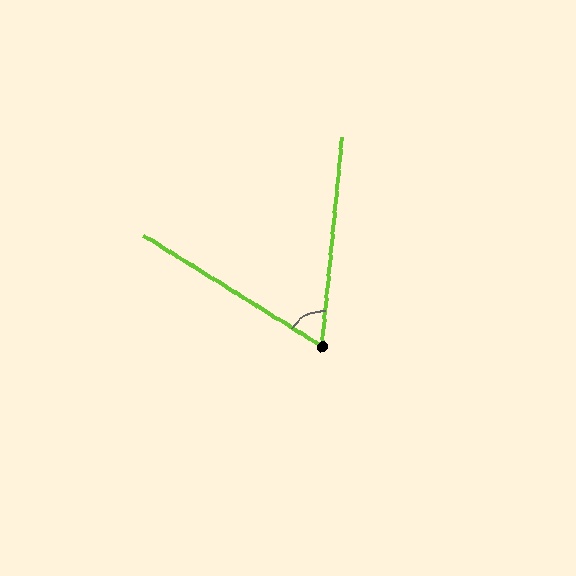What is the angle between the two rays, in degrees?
Approximately 64 degrees.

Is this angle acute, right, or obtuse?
It is acute.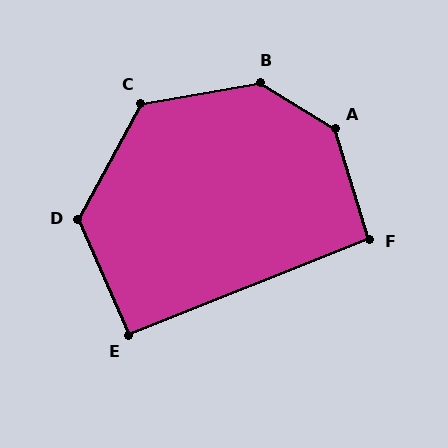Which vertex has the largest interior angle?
A, at approximately 139 degrees.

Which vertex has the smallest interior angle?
E, at approximately 92 degrees.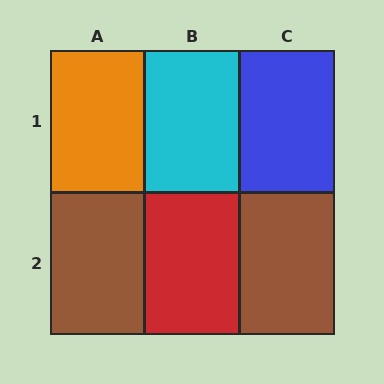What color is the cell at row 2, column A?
Brown.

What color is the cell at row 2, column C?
Brown.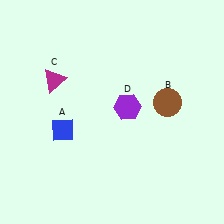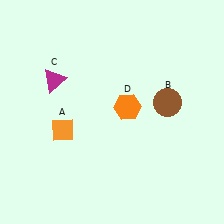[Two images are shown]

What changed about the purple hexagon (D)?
In Image 1, D is purple. In Image 2, it changed to orange.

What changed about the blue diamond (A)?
In Image 1, A is blue. In Image 2, it changed to orange.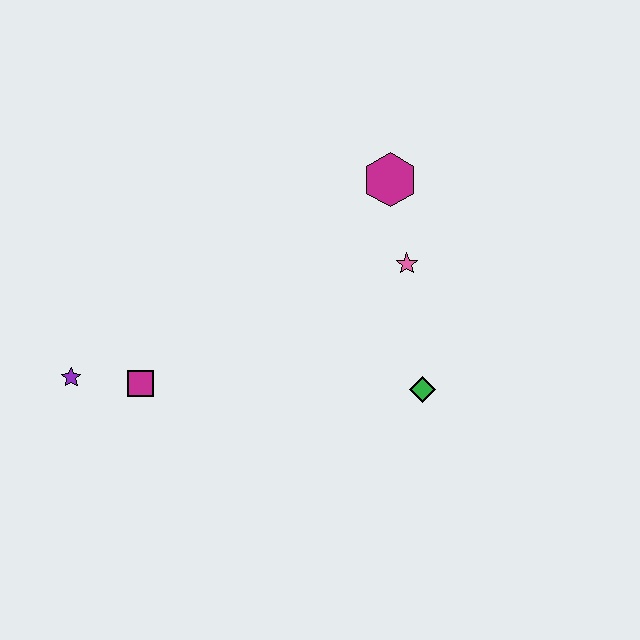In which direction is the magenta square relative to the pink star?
The magenta square is to the left of the pink star.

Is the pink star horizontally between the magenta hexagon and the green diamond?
Yes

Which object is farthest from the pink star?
The purple star is farthest from the pink star.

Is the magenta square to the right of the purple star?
Yes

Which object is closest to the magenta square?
The purple star is closest to the magenta square.